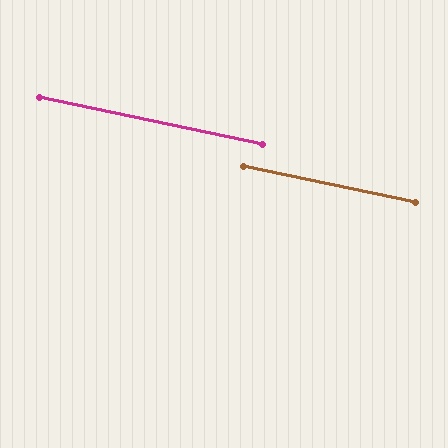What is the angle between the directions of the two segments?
Approximately 0 degrees.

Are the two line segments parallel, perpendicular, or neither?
Parallel — their directions differ by only 0.1°.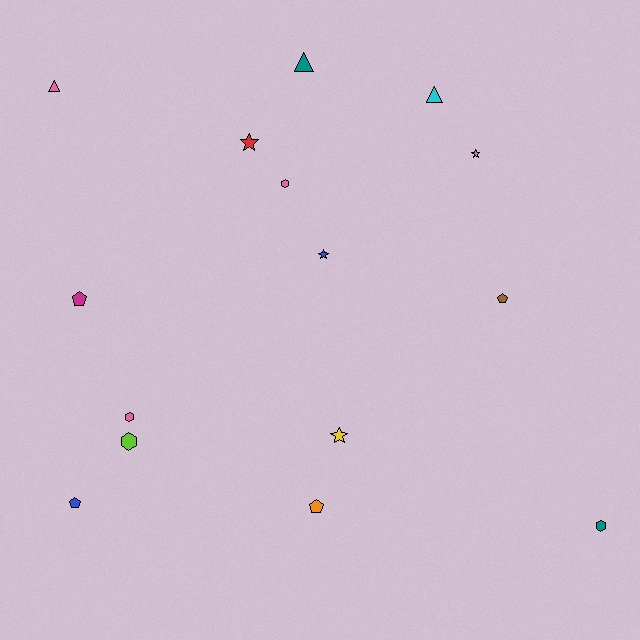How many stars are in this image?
There are 4 stars.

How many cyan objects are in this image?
There is 1 cyan object.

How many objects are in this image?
There are 15 objects.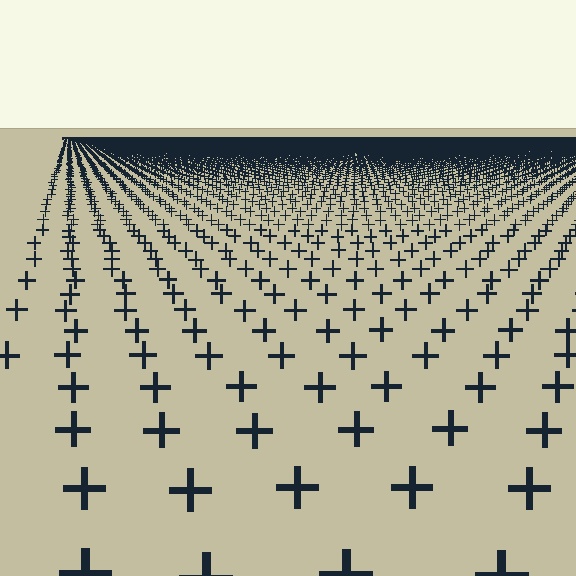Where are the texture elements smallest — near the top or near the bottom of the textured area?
Near the top.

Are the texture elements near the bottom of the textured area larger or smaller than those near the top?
Larger. Near the bottom, elements are closer to the viewer and appear at a bigger on-screen size.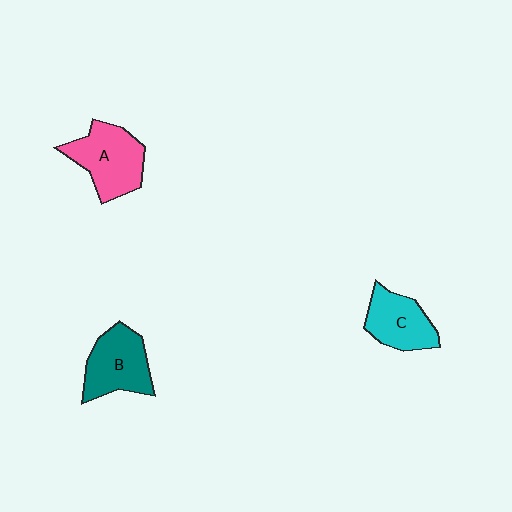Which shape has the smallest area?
Shape C (cyan).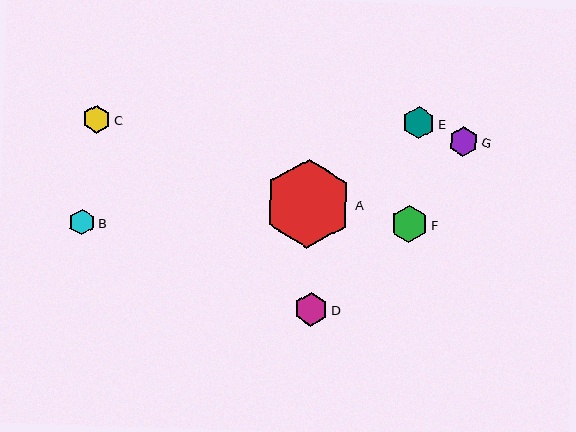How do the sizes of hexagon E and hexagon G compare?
Hexagon E and hexagon G are approximately the same size.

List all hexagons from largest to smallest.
From largest to smallest: A, F, D, E, G, C, B.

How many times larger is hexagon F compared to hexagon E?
Hexagon F is approximately 1.2 times the size of hexagon E.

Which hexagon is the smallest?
Hexagon B is the smallest with a size of approximately 26 pixels.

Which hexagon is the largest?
Hexagon A is the largest with a size of approximately 88 pixels.